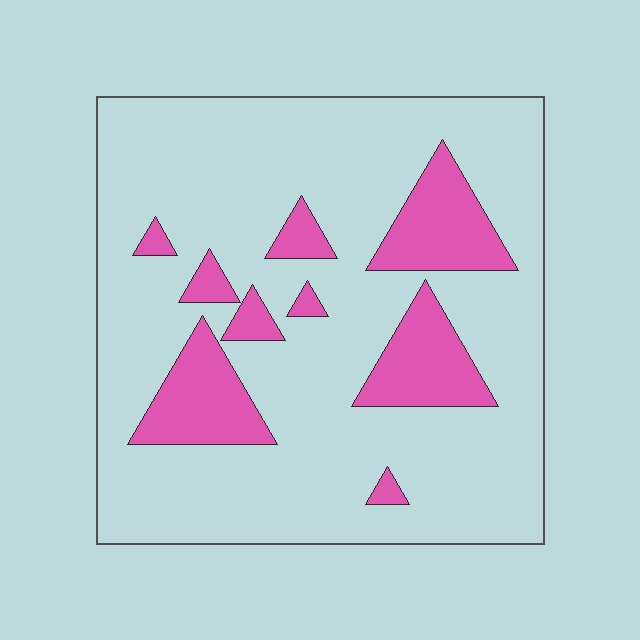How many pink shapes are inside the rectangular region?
9.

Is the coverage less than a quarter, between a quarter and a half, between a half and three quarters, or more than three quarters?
Less than a quarter.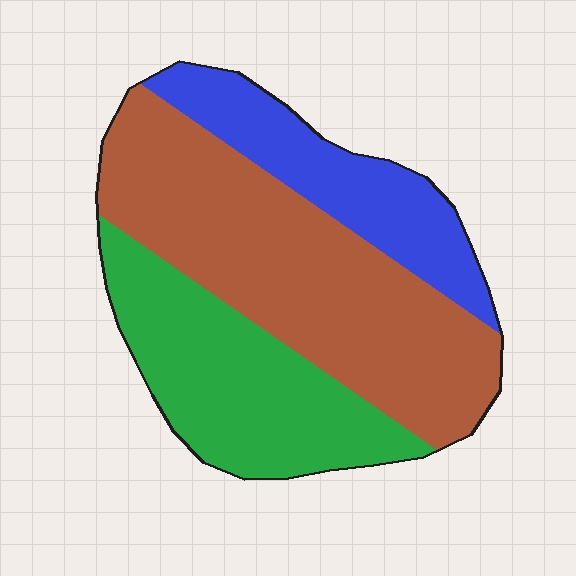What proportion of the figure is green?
Green takes up about one third (1/3) of the figure.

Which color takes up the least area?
Blue, at roughly 20%.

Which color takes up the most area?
Brown, at roughly 50%.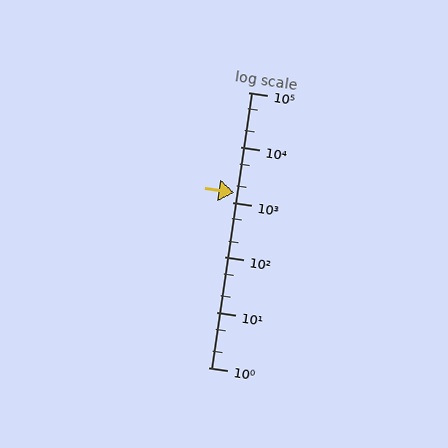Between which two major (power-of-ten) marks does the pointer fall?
The pointer is between 1000 and 10000.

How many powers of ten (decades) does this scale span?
The scale spans 5 decades, from 1 to 100000.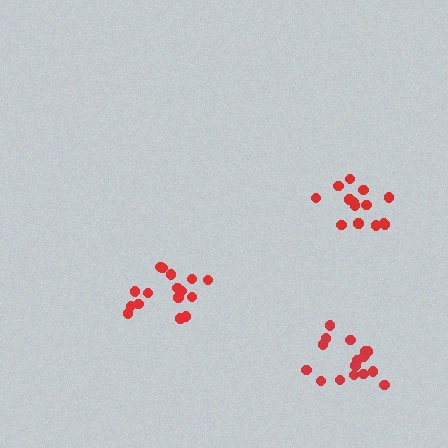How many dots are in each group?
Group 1: 16 dots, Group 2: 14 dots, Group 3: 16 dots (46 total).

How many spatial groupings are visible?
There are 3 spatial groupings.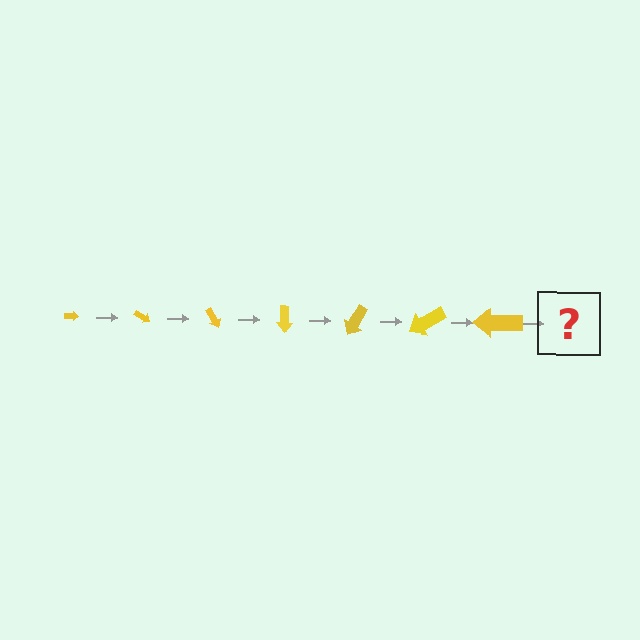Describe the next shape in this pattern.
It should be an arrow, larger than the previous one and rotated 210 degrees from the start.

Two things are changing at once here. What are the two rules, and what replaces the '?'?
The two rules are that the arrow grows larger each step and it rotates 30 degrees each step. The '?' should be an arrow, larger than the previous one and rotated 210 degrees from the start.